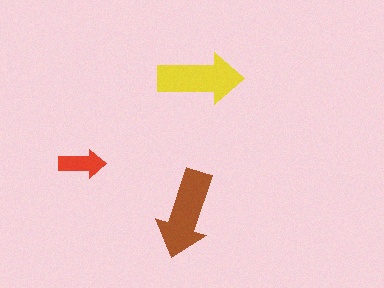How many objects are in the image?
There are 3 objects in the image.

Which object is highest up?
The yellow arrow is topmost.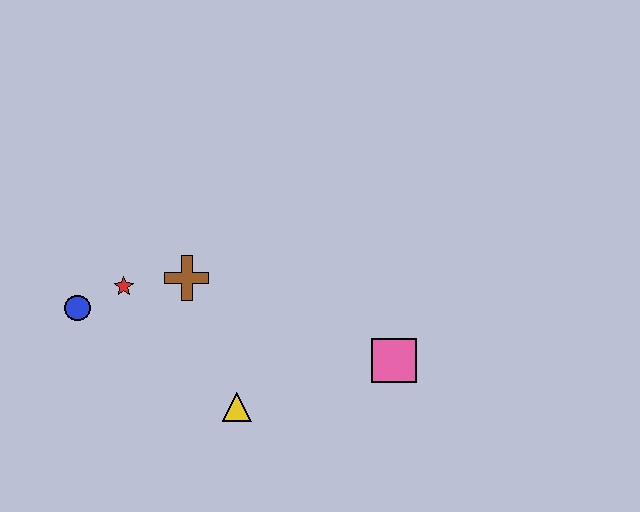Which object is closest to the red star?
The blue circle is closest to the red star.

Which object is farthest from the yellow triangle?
The blue circle is farthest from the yellow triangle.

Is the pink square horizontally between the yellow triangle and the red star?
No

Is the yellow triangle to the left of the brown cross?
No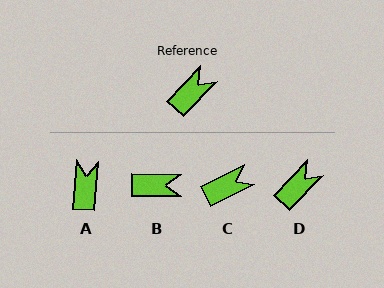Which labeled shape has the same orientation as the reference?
D.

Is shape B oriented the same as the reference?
No, it is off by about 47 degrees.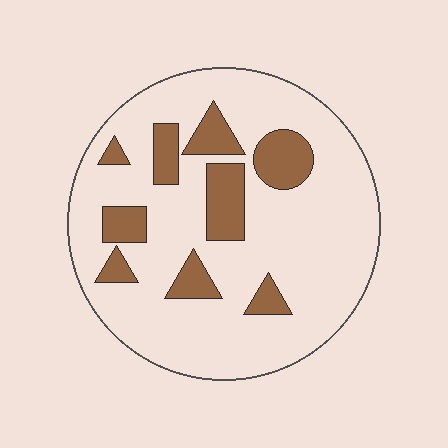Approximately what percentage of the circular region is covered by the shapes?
Approximately 20%.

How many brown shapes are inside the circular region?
9.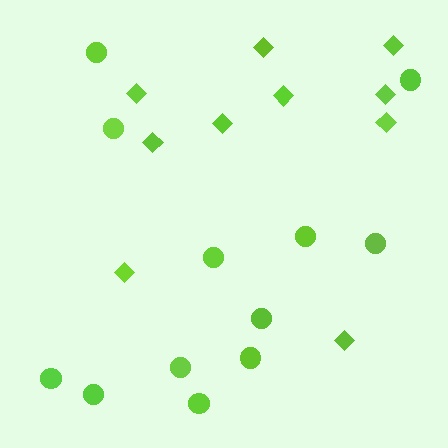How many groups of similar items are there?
There are 2 groups: one group of diamonds (10) and one group of circles (12).